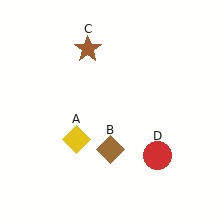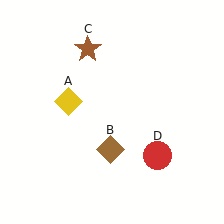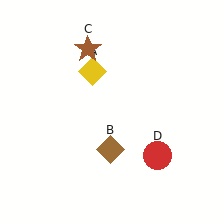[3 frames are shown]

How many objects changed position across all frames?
1 object changed position: yellow diamond (object A).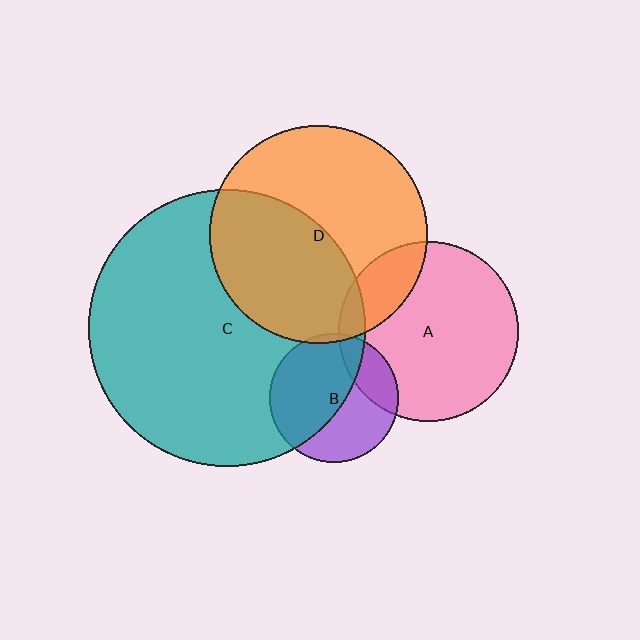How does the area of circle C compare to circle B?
Approximately 4.6 times.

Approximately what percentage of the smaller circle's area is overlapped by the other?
Approximately 20%.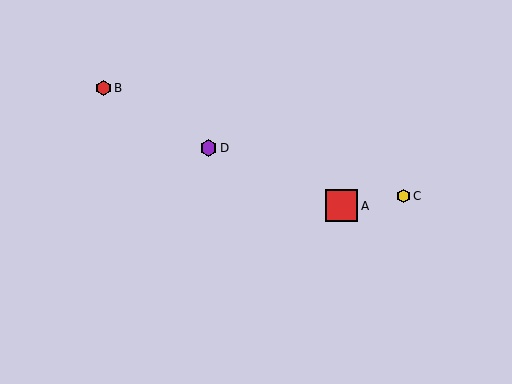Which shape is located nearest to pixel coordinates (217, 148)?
The purple hexagon (labeled D) at (208, 148) is nearest to that location.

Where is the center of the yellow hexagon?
The center of the yellow hexagon is at (403, 196).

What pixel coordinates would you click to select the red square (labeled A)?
Click at (342, 206) to select the red square A.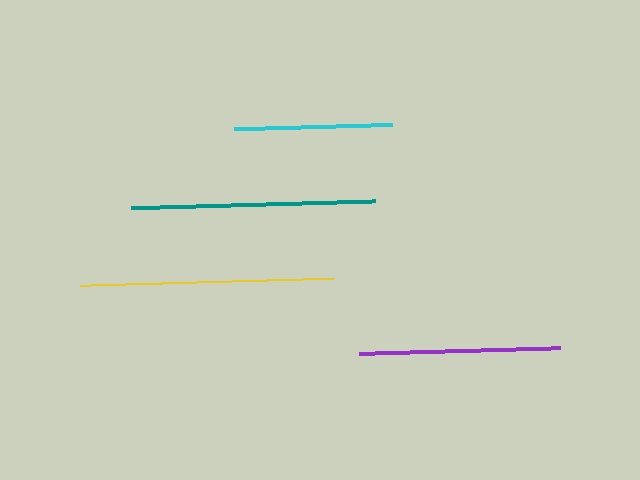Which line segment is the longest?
The yellow line is the longest at approximately 253 pixels.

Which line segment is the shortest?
The cyan line is the shortest at approximately 158 pixels.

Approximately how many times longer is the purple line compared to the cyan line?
The purple line is approximately 1.3 times the length of the cyan line.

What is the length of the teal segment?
The teal segment is approximately 244 pixels long.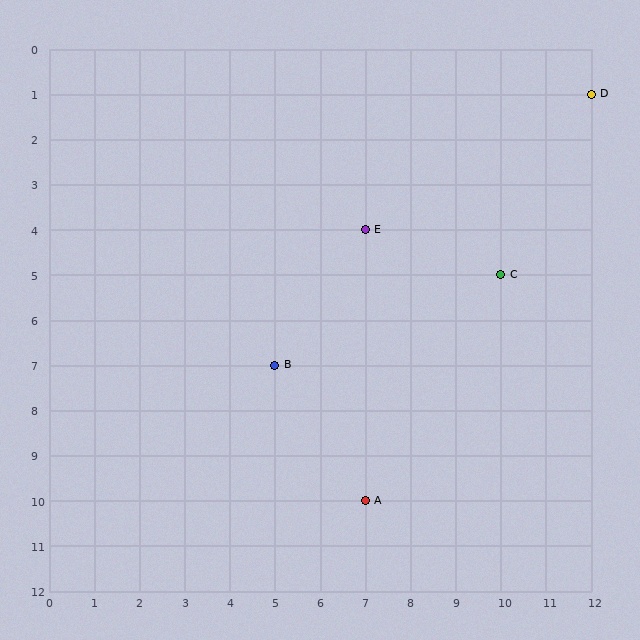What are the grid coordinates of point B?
Point B is at grid coordinates (5, 7).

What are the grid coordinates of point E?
Point E is at grid coordinates (7, 4).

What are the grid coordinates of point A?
Point A is at grid coordinates (7, 10).